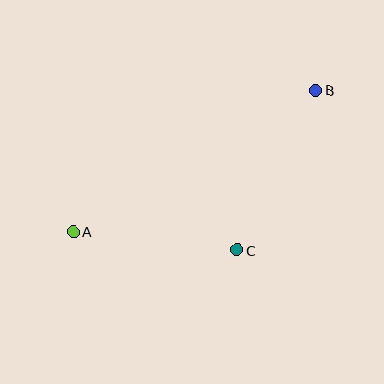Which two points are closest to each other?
Points A and C are closest to each other.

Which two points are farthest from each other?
Points A and B are farthest from each other.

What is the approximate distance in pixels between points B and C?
The distance between B and C is approximately 178 pixels.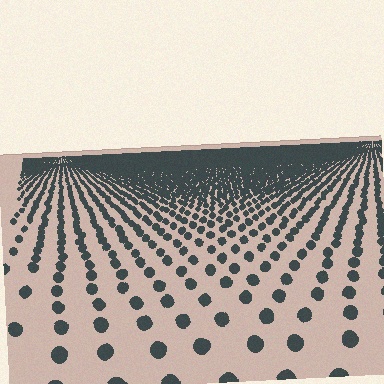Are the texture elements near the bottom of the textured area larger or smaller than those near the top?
Larger. Near the bottom, elements are closer to the viewer and appear at a bigger on-screen size.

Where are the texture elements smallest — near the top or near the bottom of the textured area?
Near the top.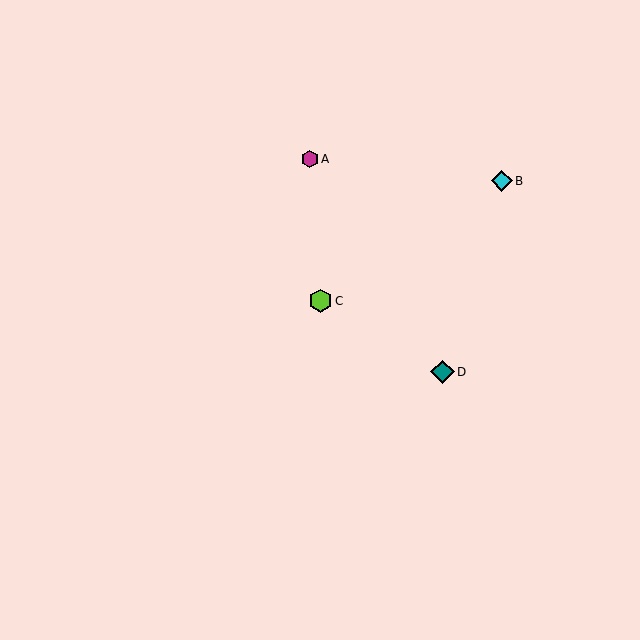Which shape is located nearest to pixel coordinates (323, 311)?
The lime hexagon (labeled C) at (320, 301) is nearest to that location.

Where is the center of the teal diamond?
The center of the teal diamond is at (442, 372).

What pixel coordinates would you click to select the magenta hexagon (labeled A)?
Click at (310, 159) to select the magenta hexagon A.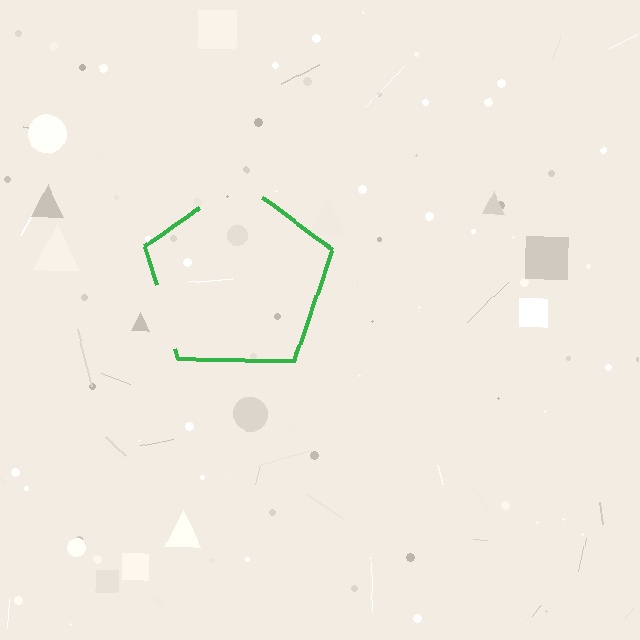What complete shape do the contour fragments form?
The contour fragments form a pentagon.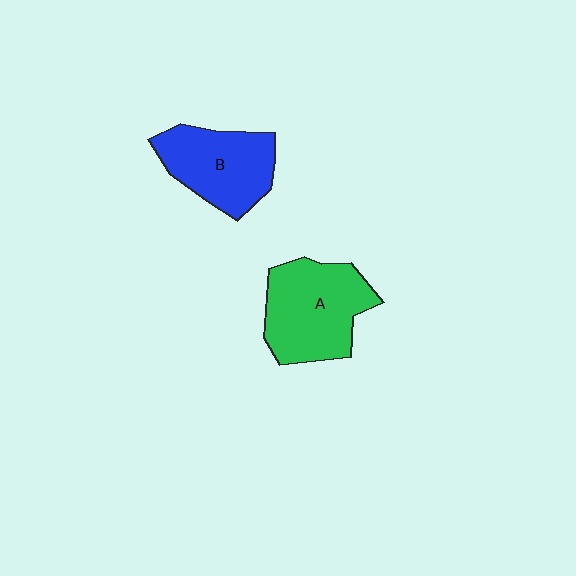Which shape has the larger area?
Shape A (green).